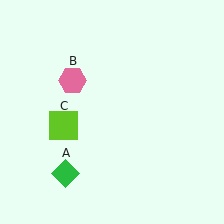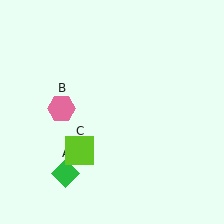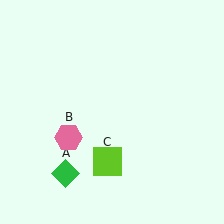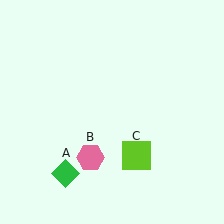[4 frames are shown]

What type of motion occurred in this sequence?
The pink hexagon (object B), lime square (object C) rotated counterclockwise around the center of the scene.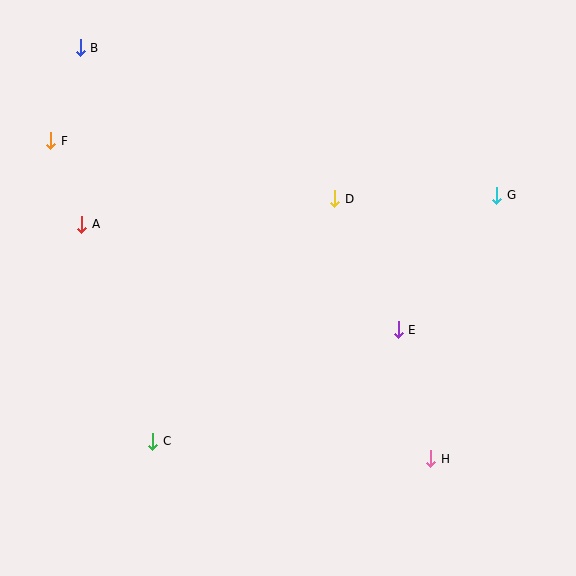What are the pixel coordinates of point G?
Point G is at (497, 195).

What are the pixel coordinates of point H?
Point H is at (431, 459).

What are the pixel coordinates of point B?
Point B is at (80, 48).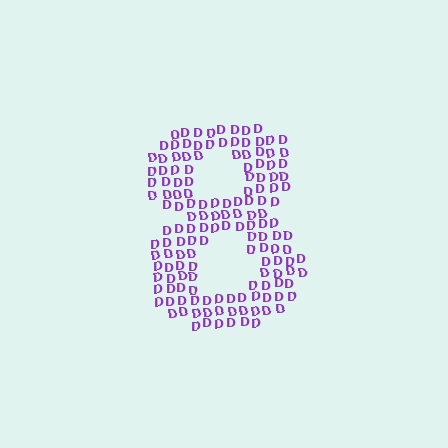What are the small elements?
The small elements are letter D's.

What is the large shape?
The large shape is the digit 8.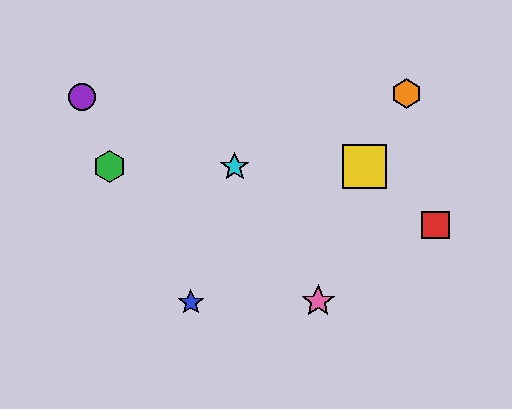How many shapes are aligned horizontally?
3 shapes (the green hexagon, the yellow square, the cyan star) are aligned horizontally.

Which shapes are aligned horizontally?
The green hexagon, the yellow square, the cyan star are aligned horizontally.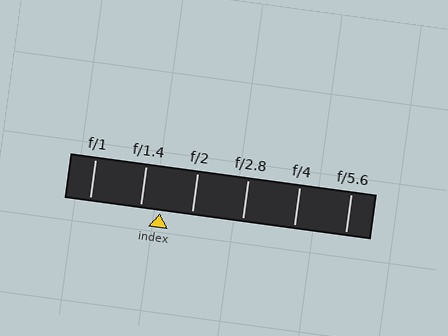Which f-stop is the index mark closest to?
The index mark is closest to f/1.4.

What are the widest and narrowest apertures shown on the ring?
The widest aperture shown is f/1 and the narrowest is f/5.6.